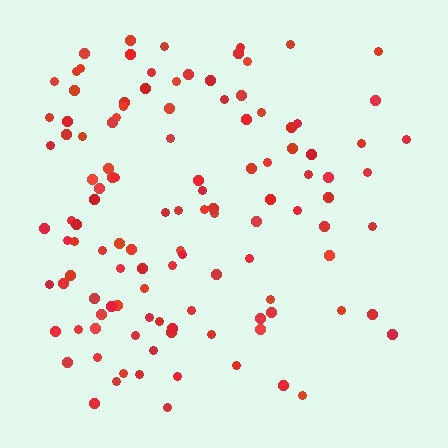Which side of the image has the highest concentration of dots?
The left.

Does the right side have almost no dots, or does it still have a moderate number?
Still a moderate number, just noticeably fewer than the left.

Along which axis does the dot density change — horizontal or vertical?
Horizontal.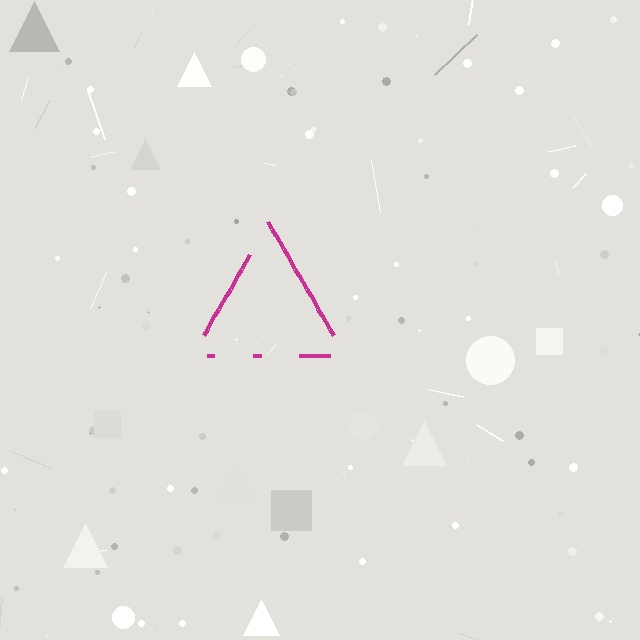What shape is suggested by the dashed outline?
The dashed outline suggests a triangle.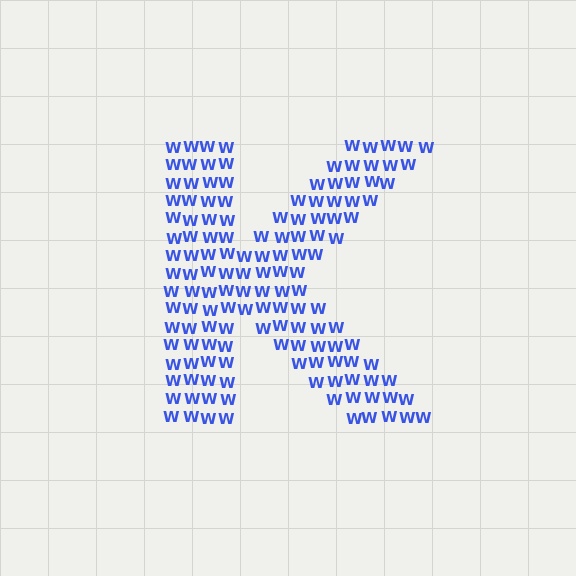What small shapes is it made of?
It is made of small letter W's.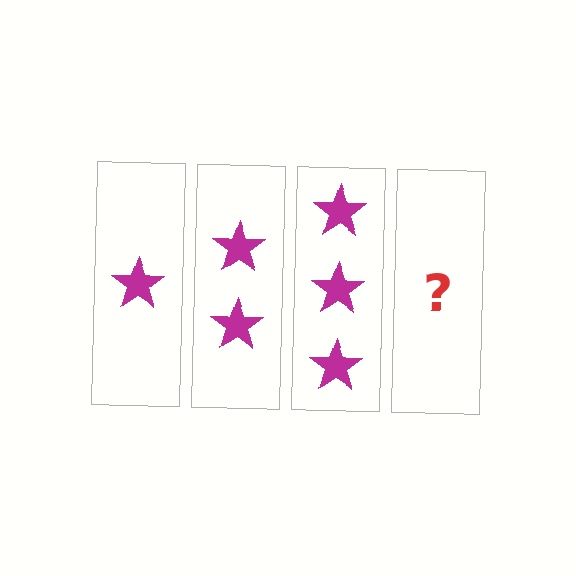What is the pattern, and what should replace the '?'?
The pattern is that each step adds one more star. The '?' should be 4 stars.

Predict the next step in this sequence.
The next step is 4 stars.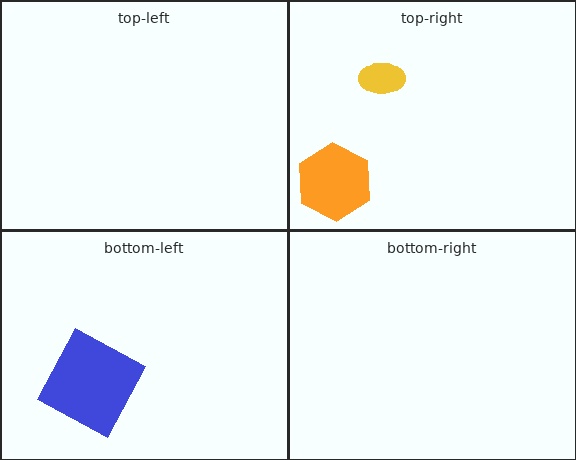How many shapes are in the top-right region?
2.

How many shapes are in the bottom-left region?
1.